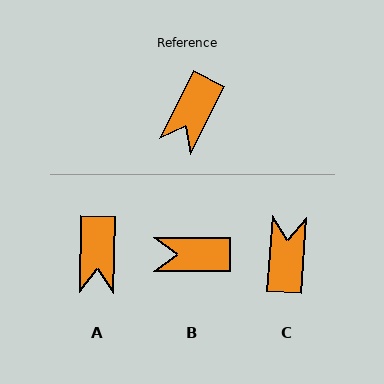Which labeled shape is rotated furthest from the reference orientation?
C, about 157 degrees away.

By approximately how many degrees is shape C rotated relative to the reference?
Approximately 157 degrees clockwise.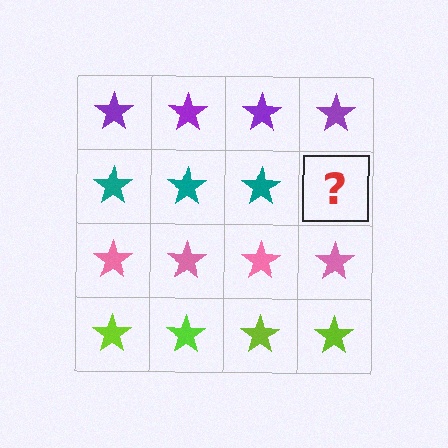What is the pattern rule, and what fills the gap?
The rule is that each row has a consistent color. The gap should be filled with a teal star.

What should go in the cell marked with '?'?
The missing cell should contain a teal star.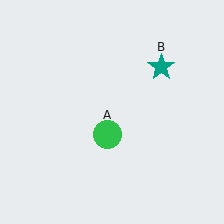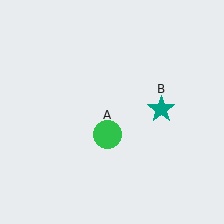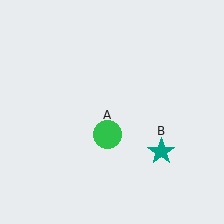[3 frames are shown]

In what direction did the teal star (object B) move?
The teal star (object B) moved down.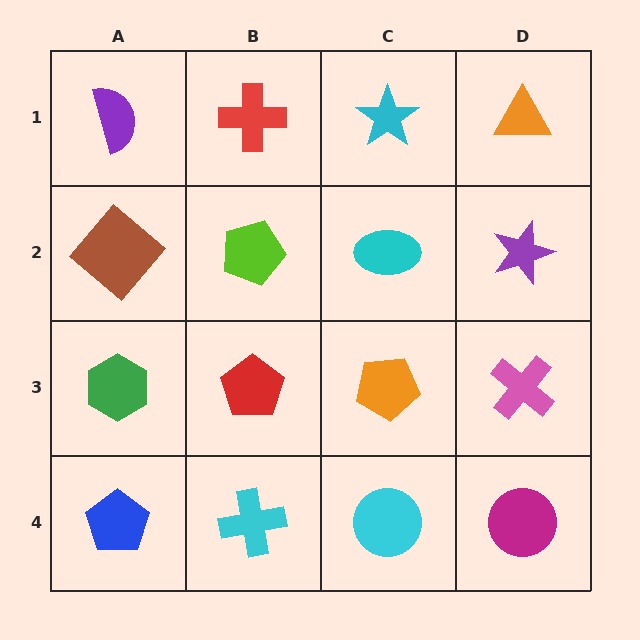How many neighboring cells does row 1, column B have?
3.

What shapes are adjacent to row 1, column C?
A cyan ellipse (row 2, column C), a red cross (row 1, column B), an orange triangle (row 1, column D).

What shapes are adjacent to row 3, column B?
A lime pentagon (row 2, column B), a cyan cross (row 4, column B), a green hexagon (row 3, column A), an orange pentagon (row 3, column C).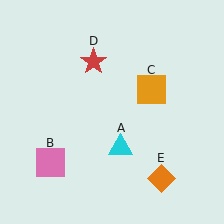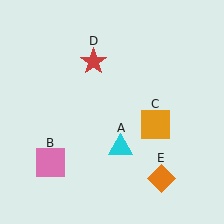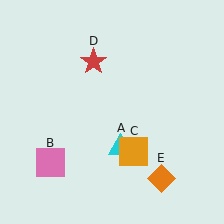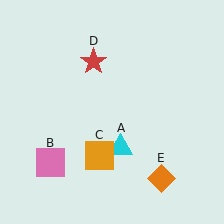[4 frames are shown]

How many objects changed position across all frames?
1 object changed position: orange square (object C).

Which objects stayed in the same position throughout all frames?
Cyan triangle (object A) and pink square (object B) and red star (object D) and orange diamond (object E) remained stationary.